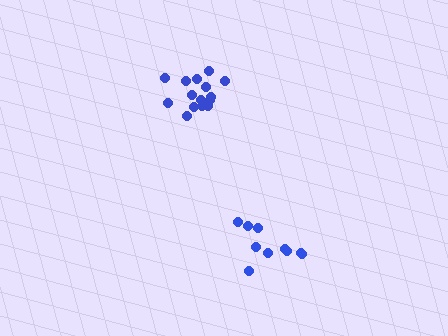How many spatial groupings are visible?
There are 2 spatial groupings.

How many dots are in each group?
Group 1: 15 dots, Group 2: 10 dots (25 total).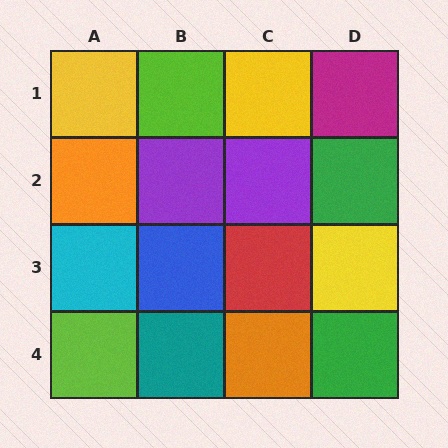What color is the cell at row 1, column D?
Magenta.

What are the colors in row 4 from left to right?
Lime, teal, orange, green.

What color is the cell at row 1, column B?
Lime.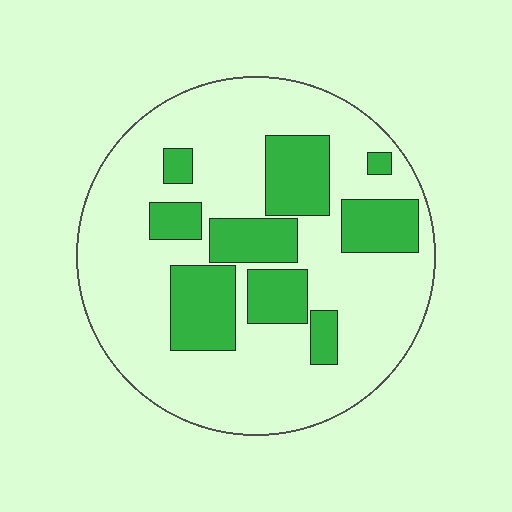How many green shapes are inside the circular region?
9.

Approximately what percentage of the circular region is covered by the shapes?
Approximately 25%.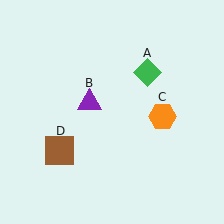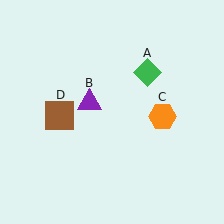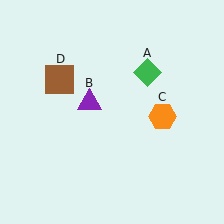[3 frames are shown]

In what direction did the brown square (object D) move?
The brown square (object D) moved up.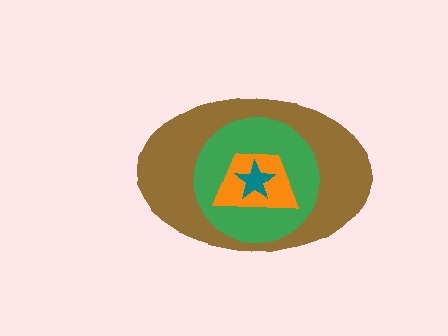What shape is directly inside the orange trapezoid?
The teal star.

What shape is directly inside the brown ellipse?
The green circle.